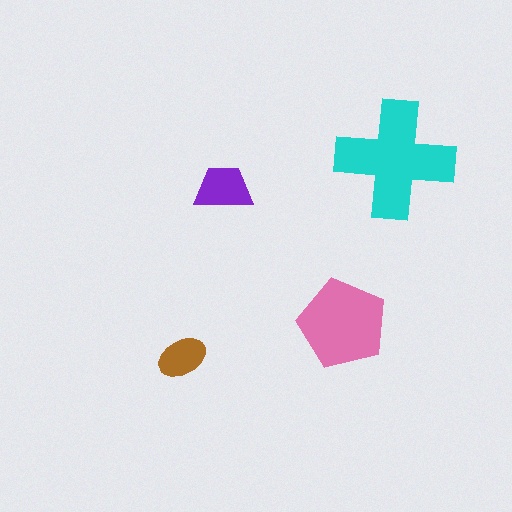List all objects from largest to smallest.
The cyan cross, the pink pentagon, the purple trapezoid, the brown ellipse.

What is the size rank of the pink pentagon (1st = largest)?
2nd.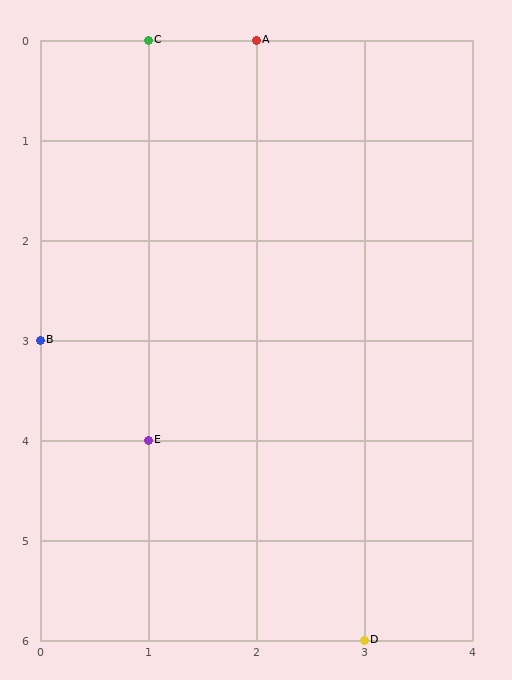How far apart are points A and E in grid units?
Points A and E are 1 column and 4 rows apart (about 4.1 grid units diagonally).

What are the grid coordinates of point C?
Point C is at grid coordinates (1, 0).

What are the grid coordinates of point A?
Point A is at grid coordinates (2, 0).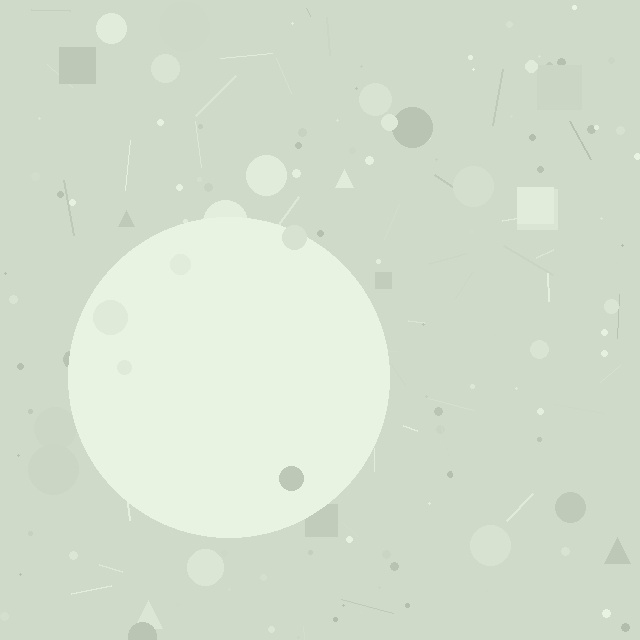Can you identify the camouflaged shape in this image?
The camouflaged shape is a circle.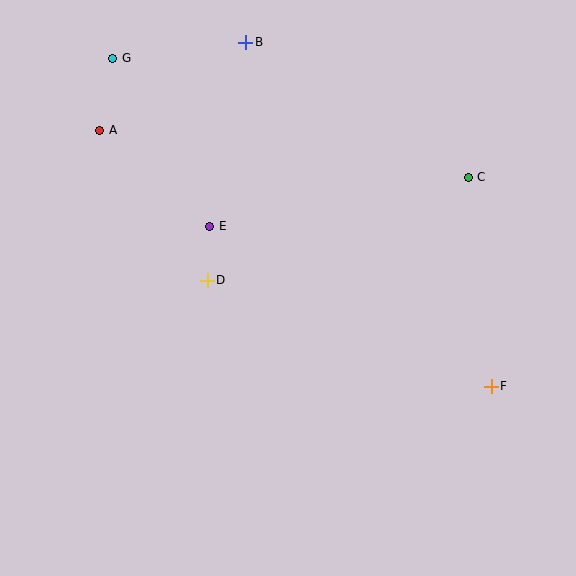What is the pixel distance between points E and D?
The distance between E and D is 54 pixels.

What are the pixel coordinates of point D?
Point D is at (207, 280).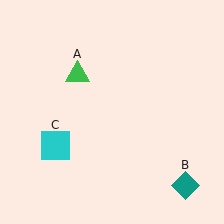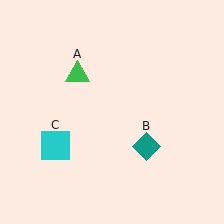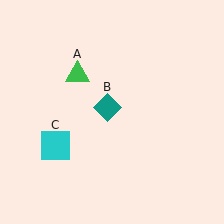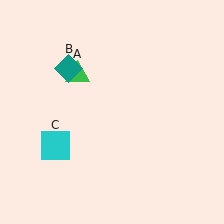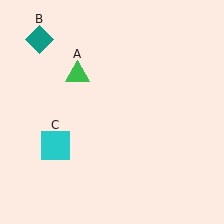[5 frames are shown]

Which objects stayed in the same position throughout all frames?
Green triangle (object A) and cyan square (object C) remained stationary.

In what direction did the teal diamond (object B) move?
The teal diamond (object B) moved up and to the left.